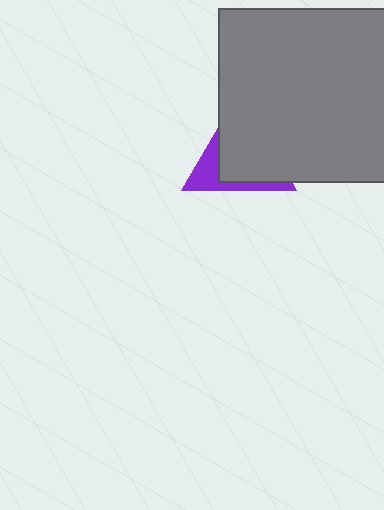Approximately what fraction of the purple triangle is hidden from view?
Roughly 70% of the purple triangle is hidden behind the gray rectangle.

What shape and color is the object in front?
The object in front is a gray rectangle.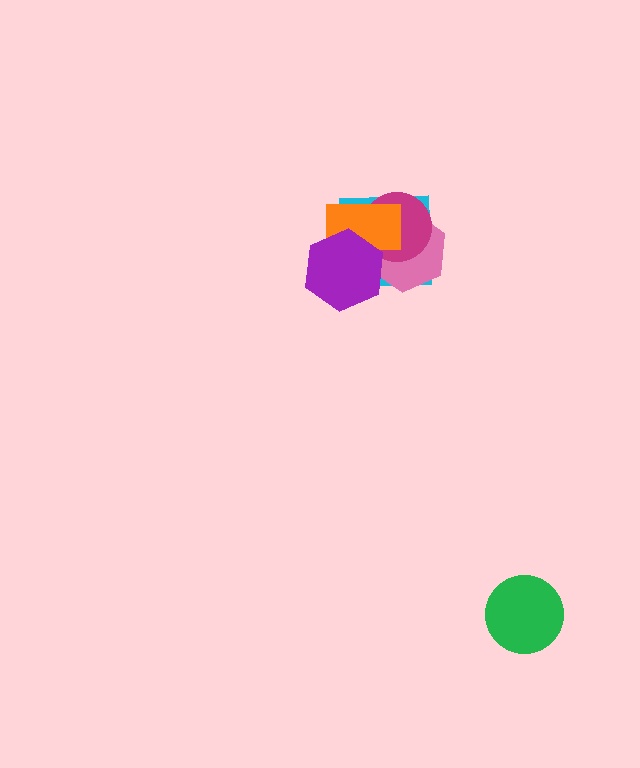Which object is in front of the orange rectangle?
The purple hexagon is in front of the orange rectangle.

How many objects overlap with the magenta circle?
4 objects overlap with the magenta circle.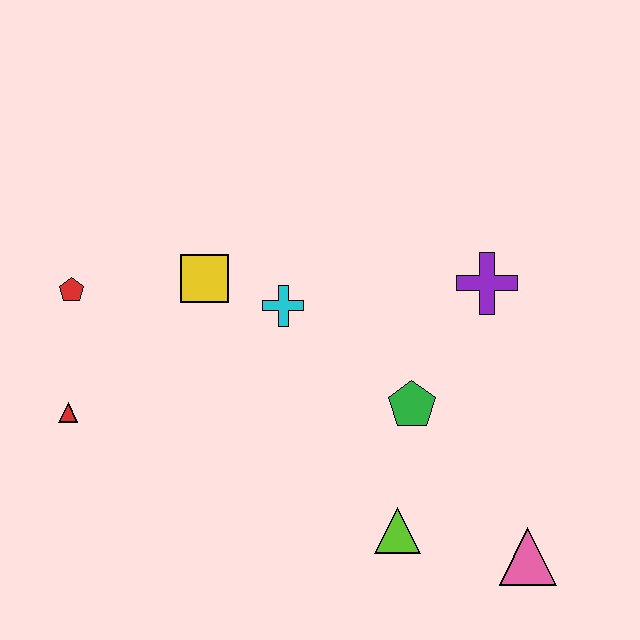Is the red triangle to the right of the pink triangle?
No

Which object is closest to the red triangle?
The red pentagon is closest to the red triangle.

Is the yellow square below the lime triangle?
No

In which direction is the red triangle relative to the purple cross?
The red triangle is to the left of the purple cross.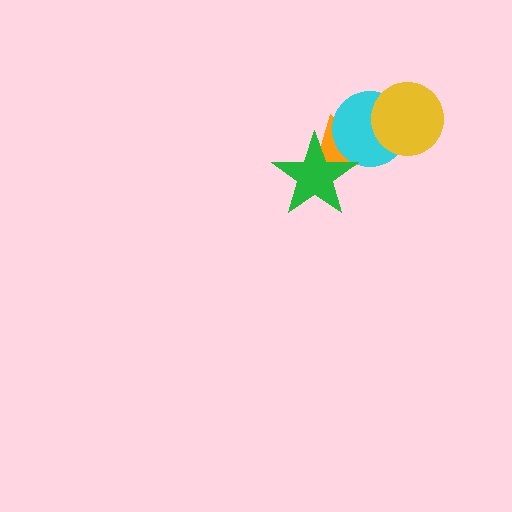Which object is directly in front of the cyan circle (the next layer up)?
The yellow circle is directly in front of the cyan circle.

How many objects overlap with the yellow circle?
1 object overlaps with the yellow circle.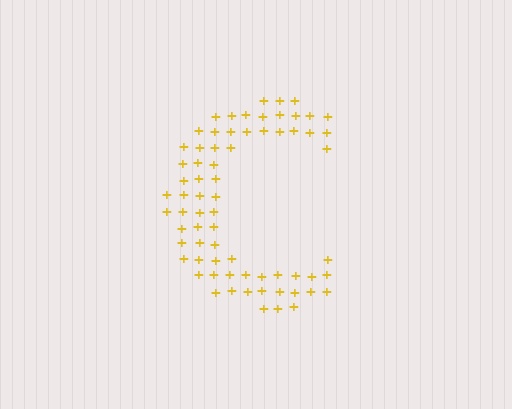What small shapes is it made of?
It is made of small plus signs.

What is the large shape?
The large shape is the letter C.